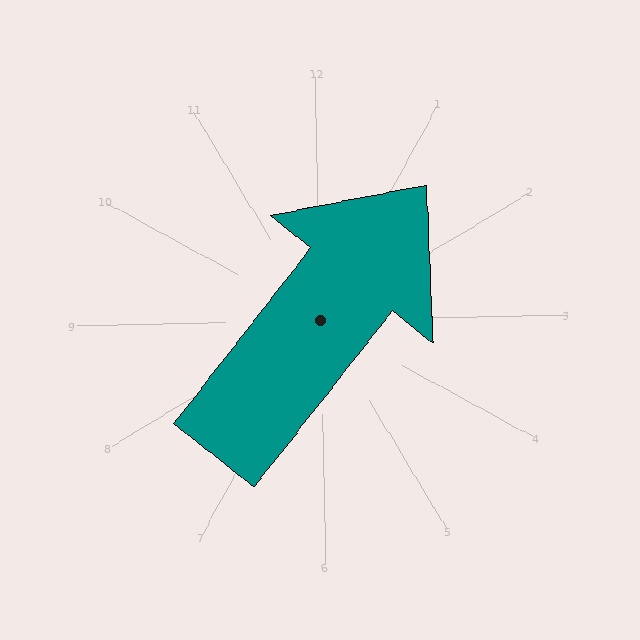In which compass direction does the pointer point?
Northeast.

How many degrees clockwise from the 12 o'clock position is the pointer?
Approximately 39 degrees.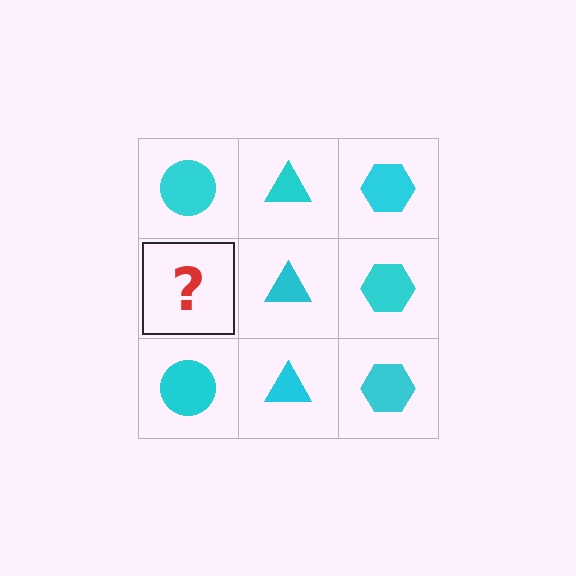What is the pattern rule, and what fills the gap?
The rule is that each column has a consistent shape. The gap should be filled with a cyan circle.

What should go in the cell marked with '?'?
The missing cell should contain a cyan circle.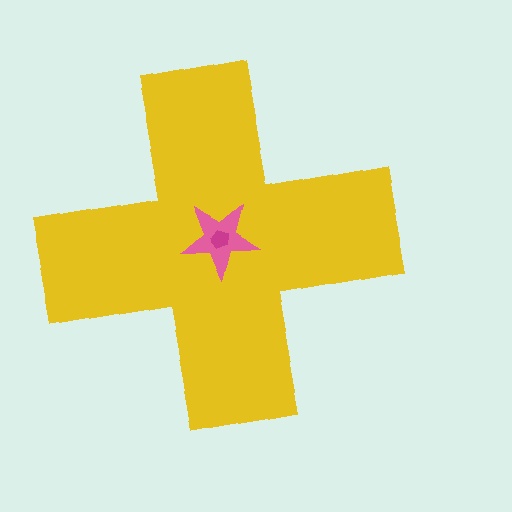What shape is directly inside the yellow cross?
The pink star.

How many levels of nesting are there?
3.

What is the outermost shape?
The yellow cross.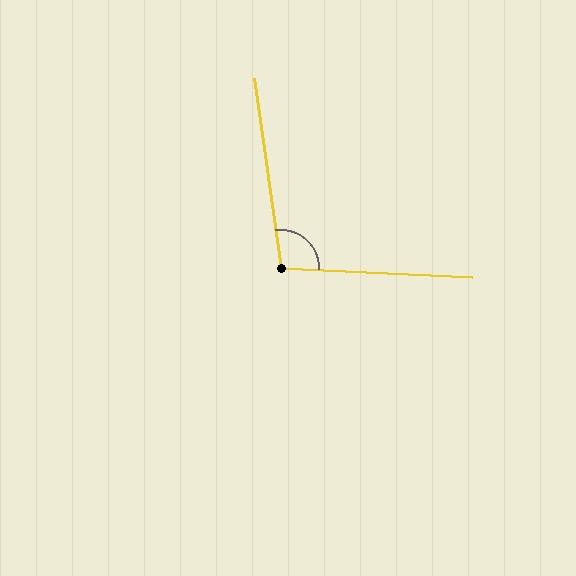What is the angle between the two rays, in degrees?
Approximately 101 degrees.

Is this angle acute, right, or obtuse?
It is obtuse.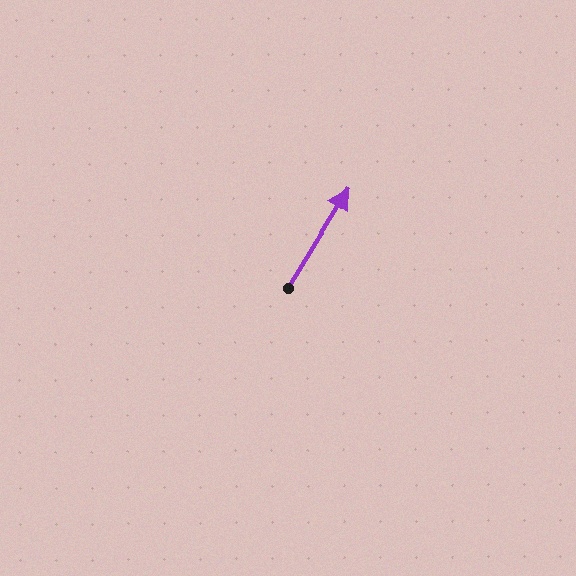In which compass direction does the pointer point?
Northeast.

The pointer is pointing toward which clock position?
Roughly 1 o'clock.